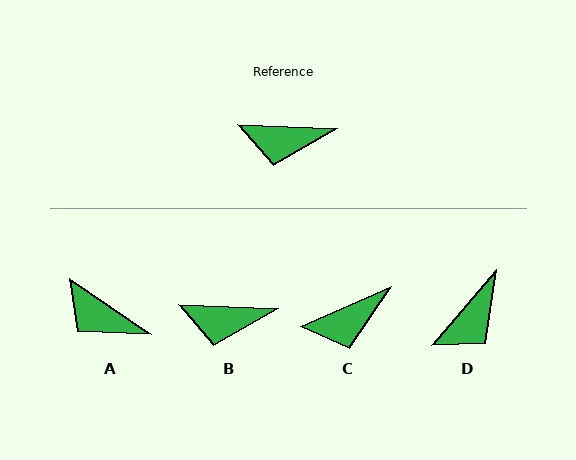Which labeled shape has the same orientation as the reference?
B.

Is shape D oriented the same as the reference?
No, it is off by about 51 degrees.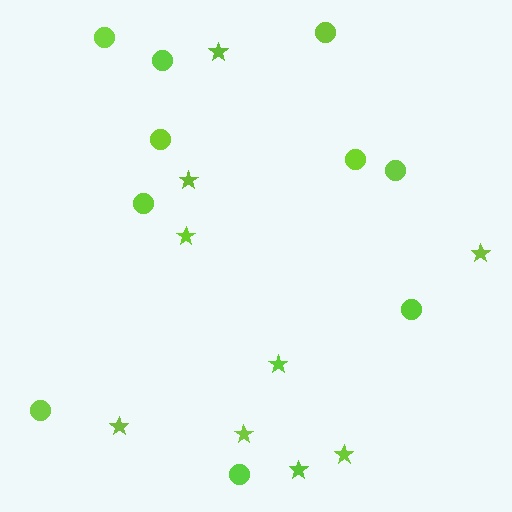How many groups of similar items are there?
There are 2 groups: one group of stars (9) and one group of circles (10).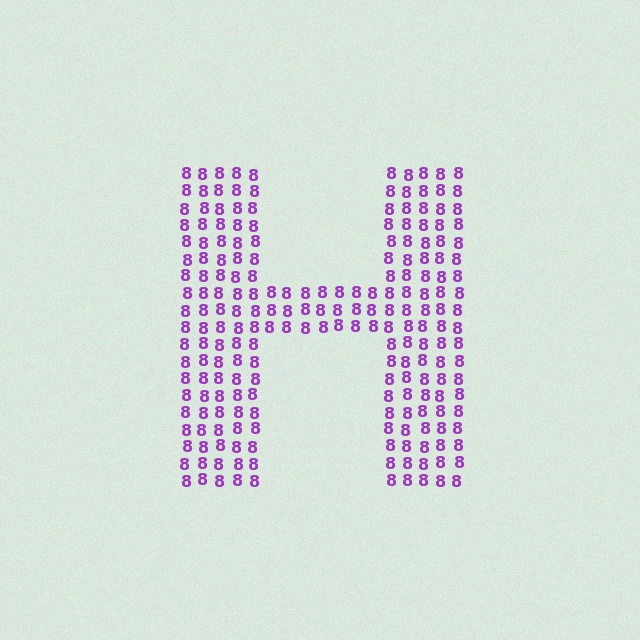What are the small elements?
The small elements are digit 8's.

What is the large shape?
The large shape is the letter H.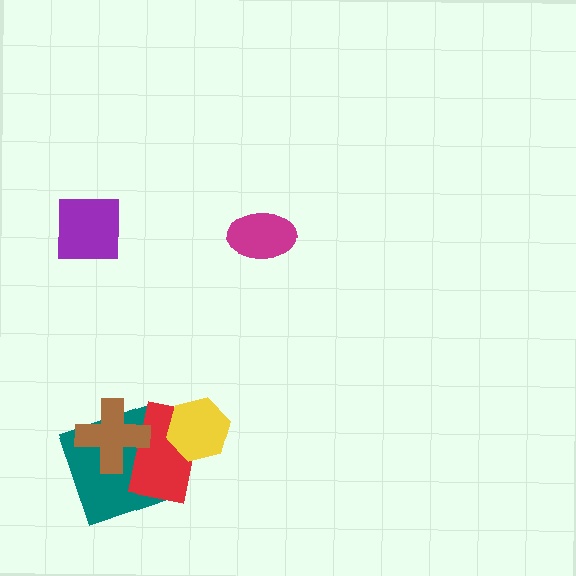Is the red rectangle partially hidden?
Yes, it is partially covered by another shape.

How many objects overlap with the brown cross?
2 objects overlap with the brown cross.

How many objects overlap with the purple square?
0 objects overlap with the purple square.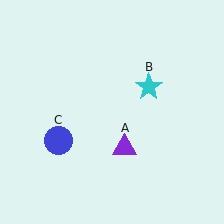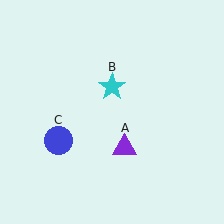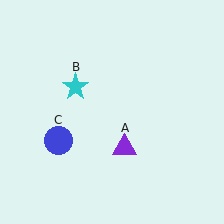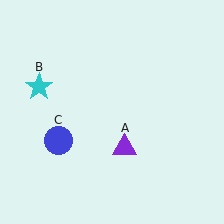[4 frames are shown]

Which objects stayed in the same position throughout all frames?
Purple triangle (object A) and blue circle (object C) remained stationary.